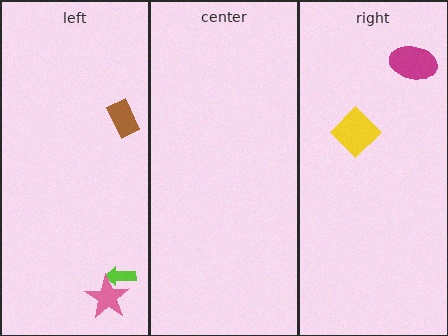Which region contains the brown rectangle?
The left region.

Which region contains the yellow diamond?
The right region.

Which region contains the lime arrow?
The left region.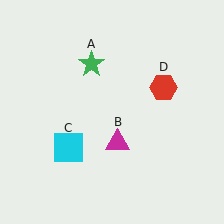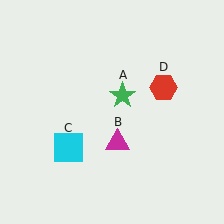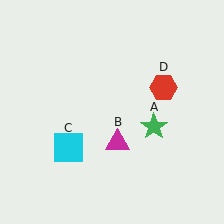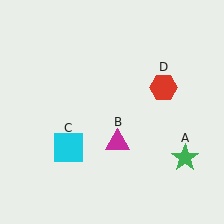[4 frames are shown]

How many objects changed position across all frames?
1 object changed position: green star (object A).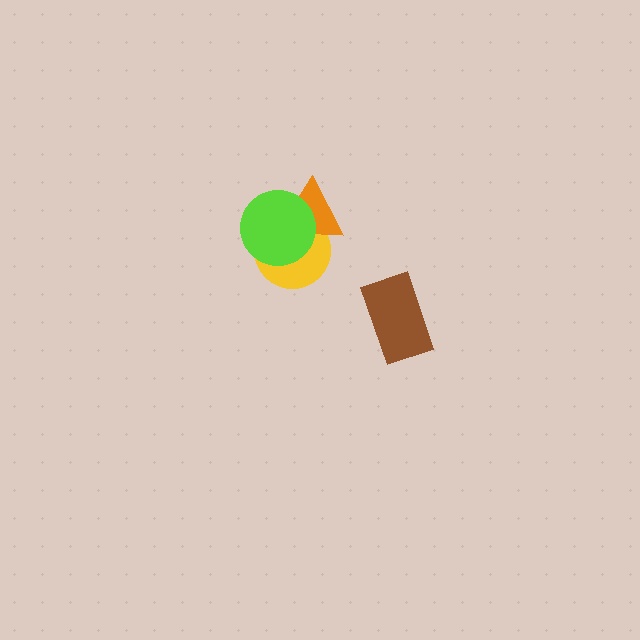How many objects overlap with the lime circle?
2 objects overlap with the lime circle.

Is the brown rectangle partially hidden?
No, no other shape covers it.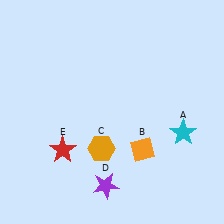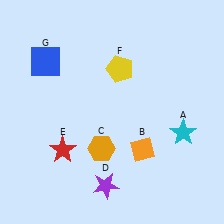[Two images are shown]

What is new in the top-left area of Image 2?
A blue square (G) was added in the top-left area of Image 2.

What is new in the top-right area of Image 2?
A yellow pentagon (F) was added in the top-right area of Image 2.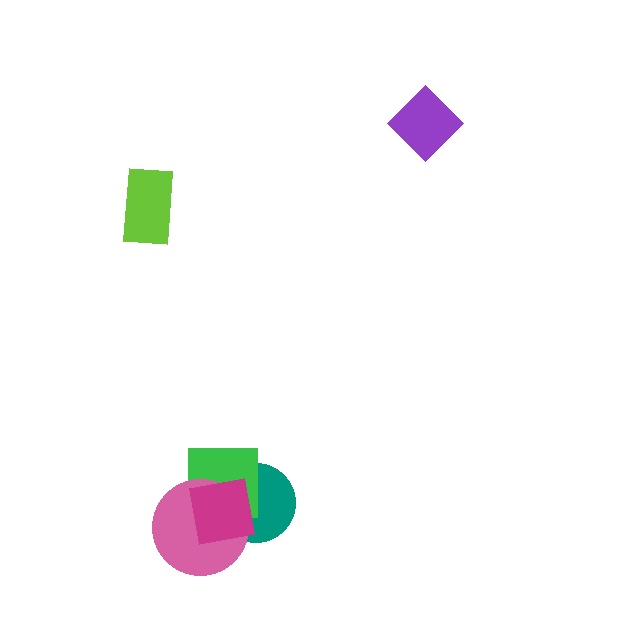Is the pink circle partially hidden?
Yes, it is partially covered by another shape.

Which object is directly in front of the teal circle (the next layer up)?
The green square is directly in front of the teal circle.